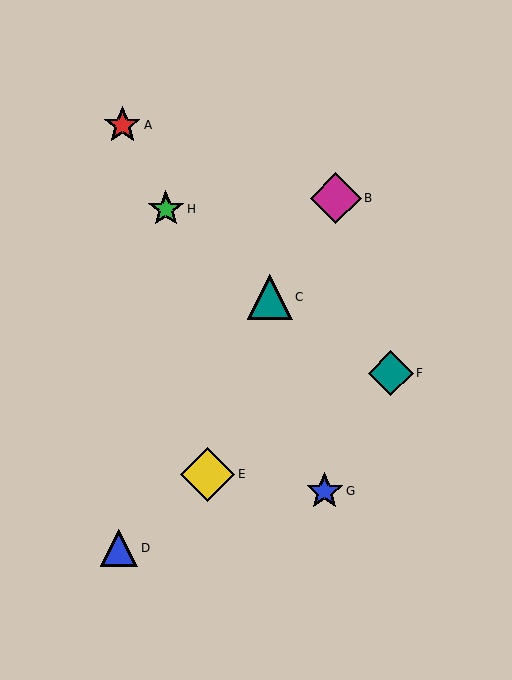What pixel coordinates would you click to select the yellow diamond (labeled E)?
Click at (208, 474) to select the yellow diamond E.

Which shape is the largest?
The yellow diamond (labeled E) is the largest.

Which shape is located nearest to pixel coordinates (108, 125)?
The red star (labeled A) at (122, 125) is nearest to that location.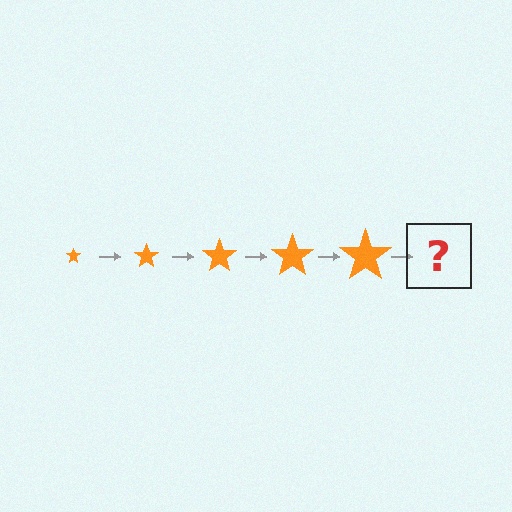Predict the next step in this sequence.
The next step is an orange star, larger than the previous one.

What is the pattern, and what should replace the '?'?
The pattern is that the star gets progressively larger each step. The '?' should be an orange star, larger than the previous one.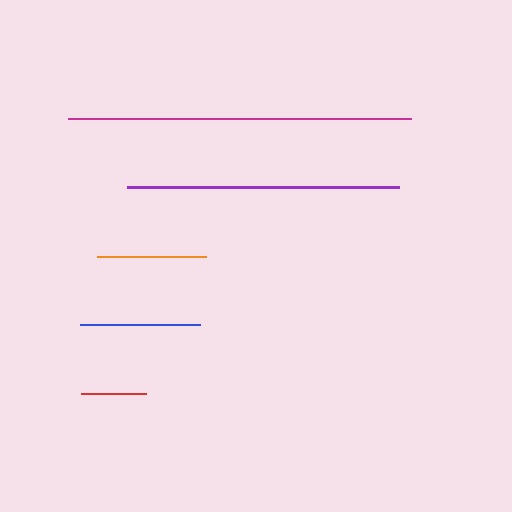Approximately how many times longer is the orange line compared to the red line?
The orange line is approximately 1.7 times the length of the red line.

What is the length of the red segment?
The red segment is approximately 65 pixels long.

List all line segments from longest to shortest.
From longest to shortest: magenta, purple, blue, orange, red.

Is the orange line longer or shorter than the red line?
The orange line is longer than the red line.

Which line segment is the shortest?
The red line is the shortest at approximately 65 pixels.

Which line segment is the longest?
The magenta line is the longest at approximately 343 pixels.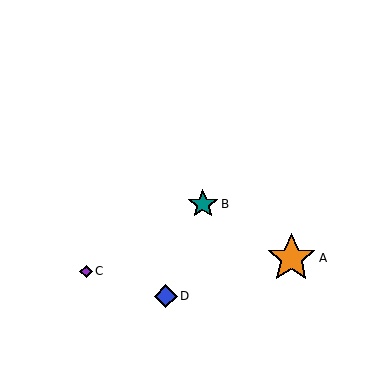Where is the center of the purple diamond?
The center of the purple diamond is at (86, 271).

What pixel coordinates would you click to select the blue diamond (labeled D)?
Click at (166, 296) to select the blue diamond D.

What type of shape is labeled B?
Shape B is a teal star.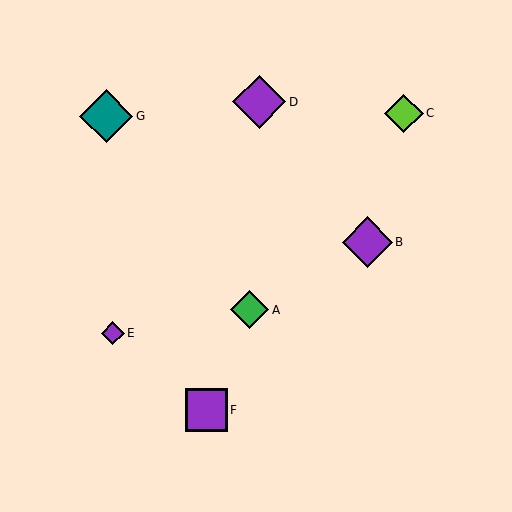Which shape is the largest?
The teal diamond (labeled G) is the largest.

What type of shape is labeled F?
Shape F is a purple square.